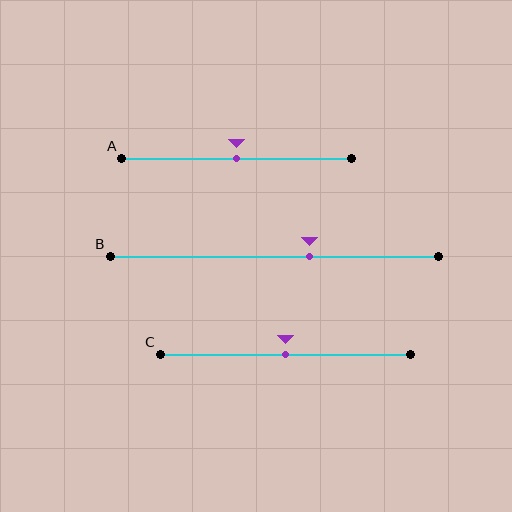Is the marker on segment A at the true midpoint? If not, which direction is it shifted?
Yes, the marker on segment A is at the true midpoint.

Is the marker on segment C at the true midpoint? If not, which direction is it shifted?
Yes, the marker on segment C is at the true midpoint.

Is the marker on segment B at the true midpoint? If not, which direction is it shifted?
No, the marker on segment B is shifted to the right by about 11% of the segment length.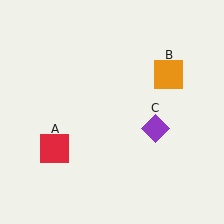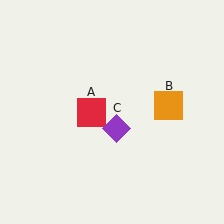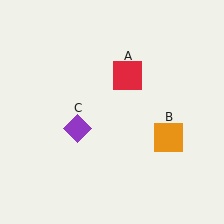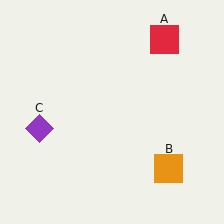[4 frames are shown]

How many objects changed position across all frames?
3 objects changed position: red square (object A), orange square (object B), purple diamond (object C).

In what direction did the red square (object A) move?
The red square (object A) moved up and to the right.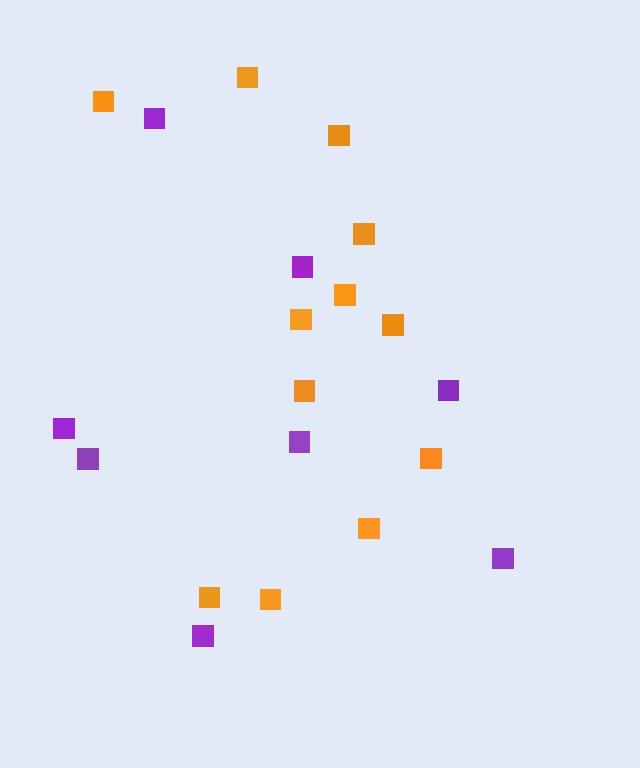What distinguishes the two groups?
There are 2 groups: one group of purple squares (8) and one group of orange squares (12).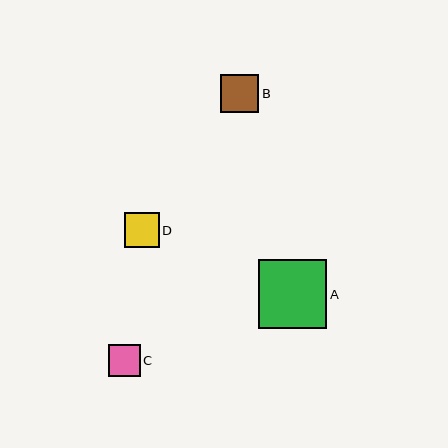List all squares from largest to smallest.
From largest to smallest: A, B, D, C.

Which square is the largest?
Square A is the largest with a size of approximately 68 pixels.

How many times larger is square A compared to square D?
Square A is approximately 2.0 times the size of square D.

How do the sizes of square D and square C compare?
Square D and square C are approximately the same size.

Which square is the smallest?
Square C is the smallest with a size of approximately 32 pixels.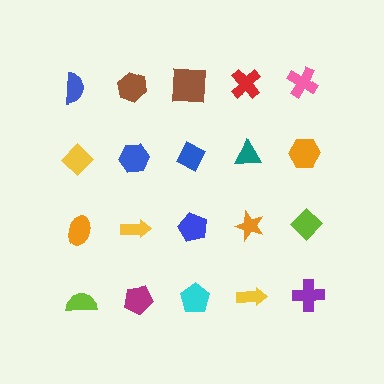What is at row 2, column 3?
A blue diamond.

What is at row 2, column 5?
An orange hexagon.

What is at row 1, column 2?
A brown hexagon.